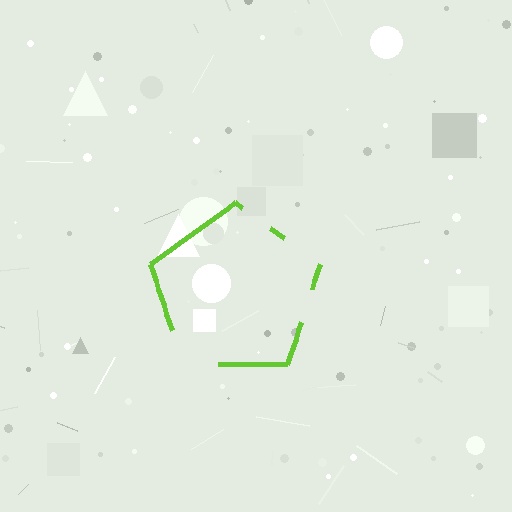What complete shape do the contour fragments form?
The contour fragments form a pentagon.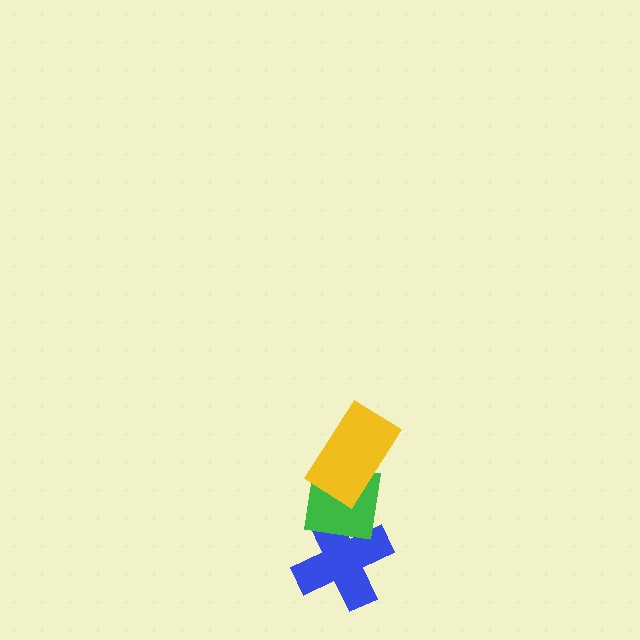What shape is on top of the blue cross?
The green square is on top of the blue cross.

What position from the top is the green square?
The green square is 2nd from the top.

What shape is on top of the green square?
The yellow rectangle is on top of the green square.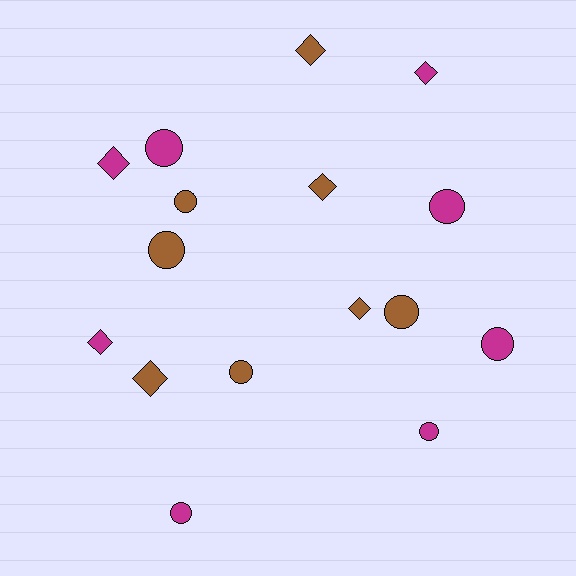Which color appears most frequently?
Brown, with 8 objects.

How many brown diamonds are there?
There are 4 brown diamonds.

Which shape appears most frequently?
Circle, with 9 objects.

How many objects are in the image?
There are 16 objects.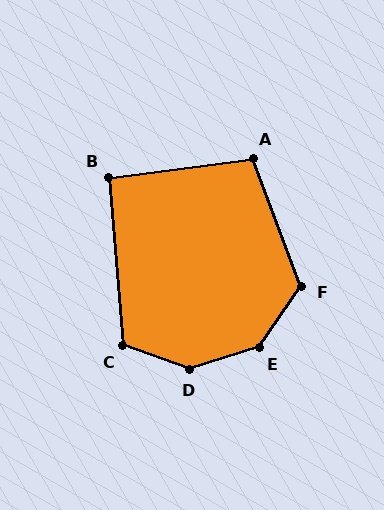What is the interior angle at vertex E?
Approximately 142 degrees (obtuse).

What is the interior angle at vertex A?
Approximately 103 degrees (obtuse).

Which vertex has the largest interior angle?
D, at approximately 143 degrees.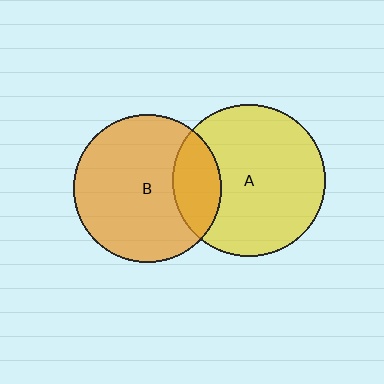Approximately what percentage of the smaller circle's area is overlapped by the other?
Approximately 20%.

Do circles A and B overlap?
Yes.